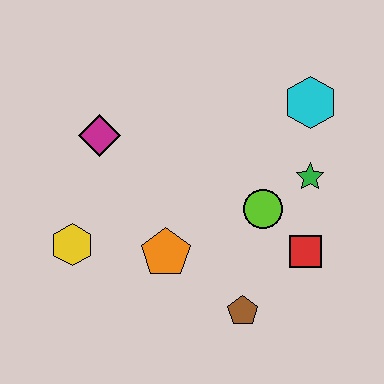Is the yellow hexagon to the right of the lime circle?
No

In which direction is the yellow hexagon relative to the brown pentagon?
The yellow hexagon is to the left of the brown pentagon.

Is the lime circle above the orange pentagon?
Yes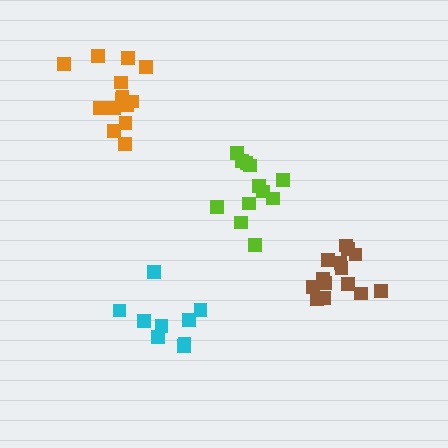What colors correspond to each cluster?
The clusters are colored: orange, lime, brown, cyan.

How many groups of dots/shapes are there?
There are 4 groups.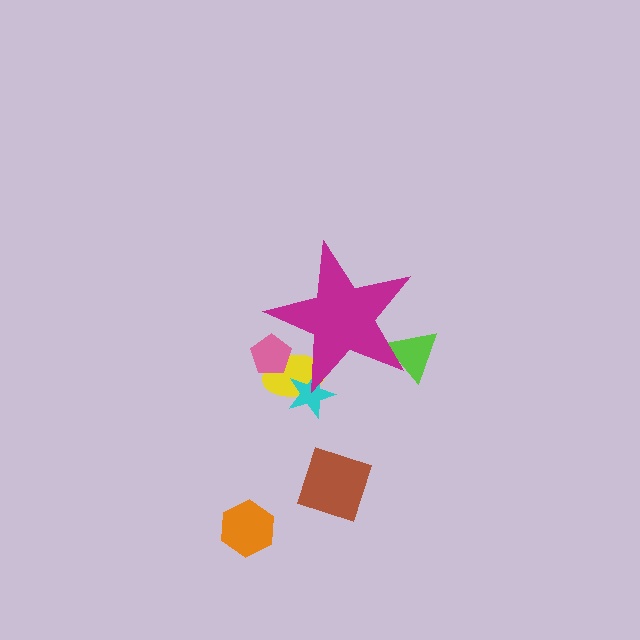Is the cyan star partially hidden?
Yes, the cyan star is partially hidden behind the magenta star.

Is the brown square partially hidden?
No, the brown square is fully visible.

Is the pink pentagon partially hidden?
Yes, the pink pentagon is partially hidden behind the magenta star.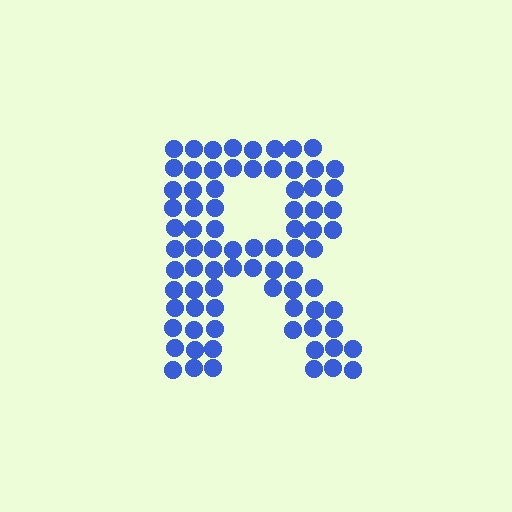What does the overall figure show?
The overall figure shows the letter R.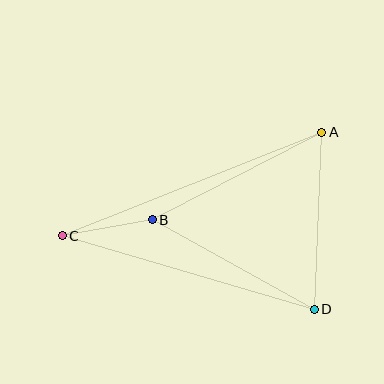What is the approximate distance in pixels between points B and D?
The distance between B and D is approximately 185 pixels.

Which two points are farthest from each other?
Points A and C are farthest from each other.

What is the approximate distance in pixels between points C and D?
The distance between C and D is approximately 262 pixels.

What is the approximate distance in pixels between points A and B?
The distance between A and B is approximately 191 pixels.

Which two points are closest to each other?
Points B and C are closest to each other.